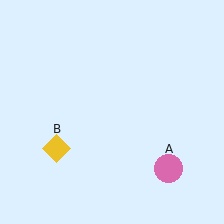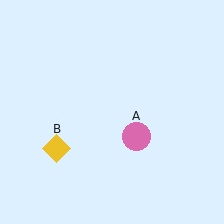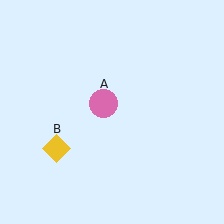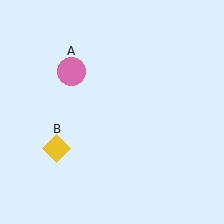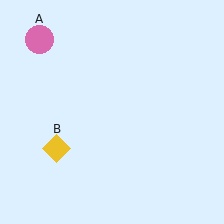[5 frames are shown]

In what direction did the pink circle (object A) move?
The pink circle (object A) moved up and to the left.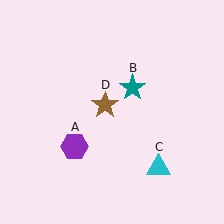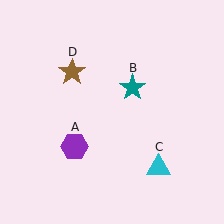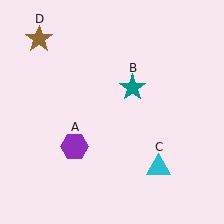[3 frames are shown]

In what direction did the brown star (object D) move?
The brown star (object D) moved up and to the left.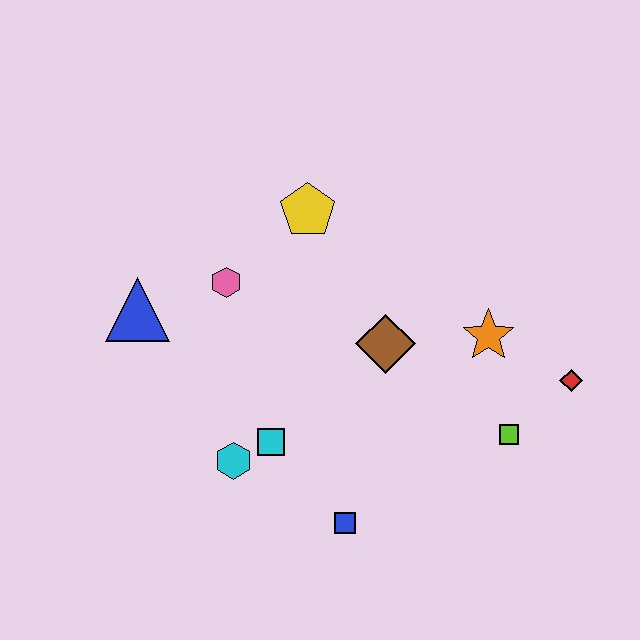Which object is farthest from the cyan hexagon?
The red diamond is farthest from the cyan hexagon.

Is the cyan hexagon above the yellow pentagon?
No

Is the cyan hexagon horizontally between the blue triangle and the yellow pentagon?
Yes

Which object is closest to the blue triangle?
The pink hexagon is closest to the blue triangle.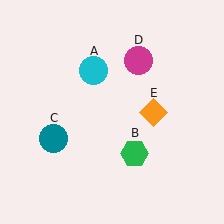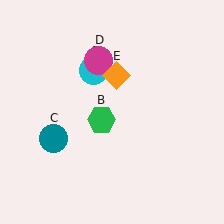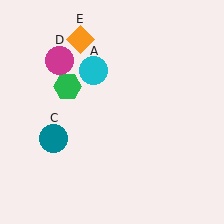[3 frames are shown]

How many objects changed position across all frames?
3 objects changed position: green hexagon (object B), magenta circle (object D), orange diamond (object E).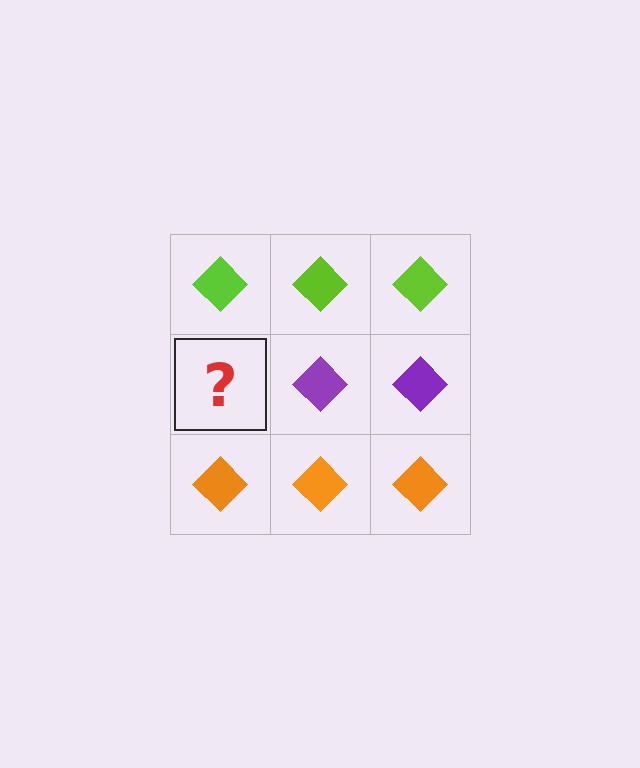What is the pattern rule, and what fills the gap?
The rule is that each row has a consistent color. The gap should be filled with a purple diamond.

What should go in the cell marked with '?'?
The missing cell should contain a purple diamond.